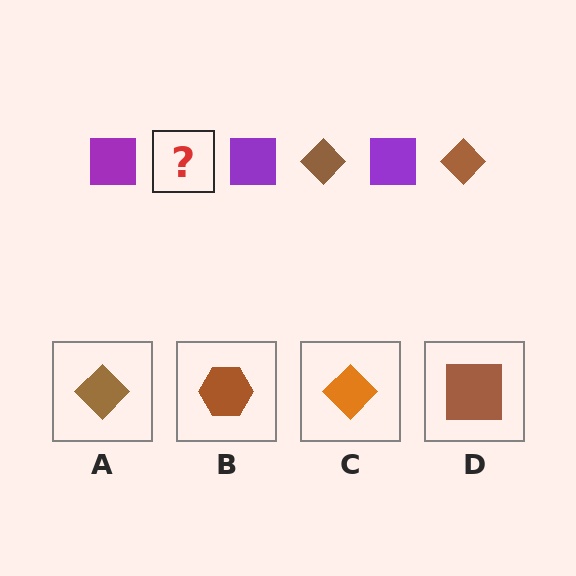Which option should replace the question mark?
Option A.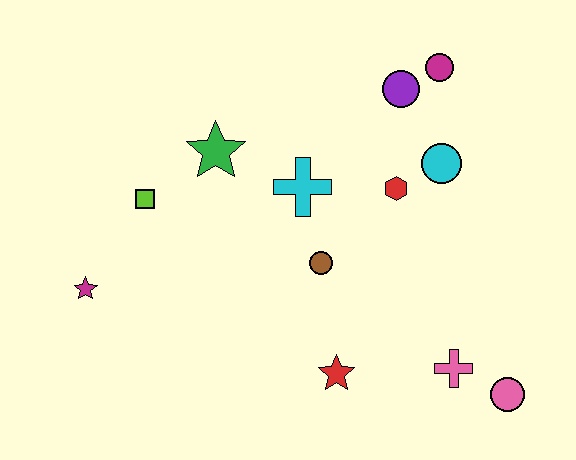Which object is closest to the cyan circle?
The red hexagon is closest to the cyan circle.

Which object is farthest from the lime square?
The pink circle is farthest from the lime square.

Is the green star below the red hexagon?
No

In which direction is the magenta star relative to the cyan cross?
The magenta star is to the left of the cyan cross.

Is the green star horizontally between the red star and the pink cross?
No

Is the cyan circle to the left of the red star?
No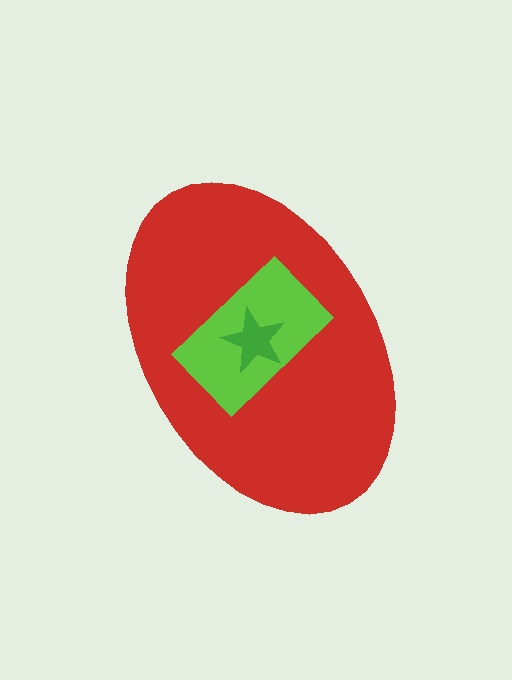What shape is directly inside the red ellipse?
The lime rectangle.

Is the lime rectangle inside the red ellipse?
Yes.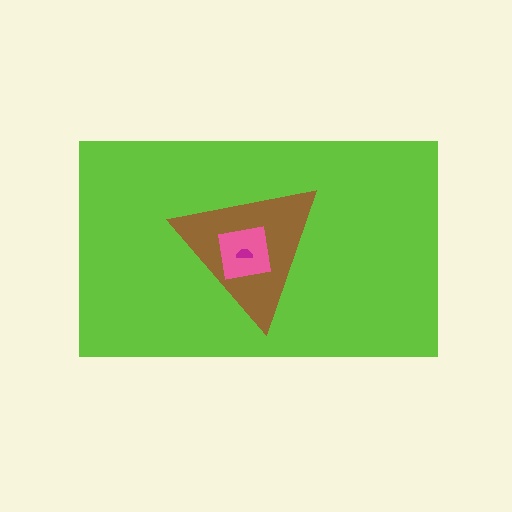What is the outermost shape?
The lime rectangle.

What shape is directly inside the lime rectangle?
The brown triangle.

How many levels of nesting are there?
4.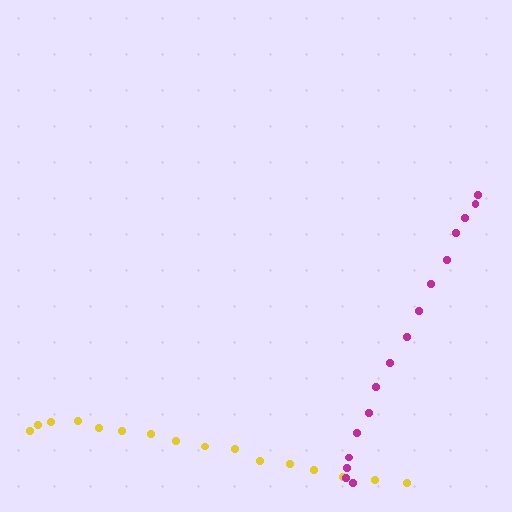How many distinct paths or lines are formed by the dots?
There are 2 distinct paths.